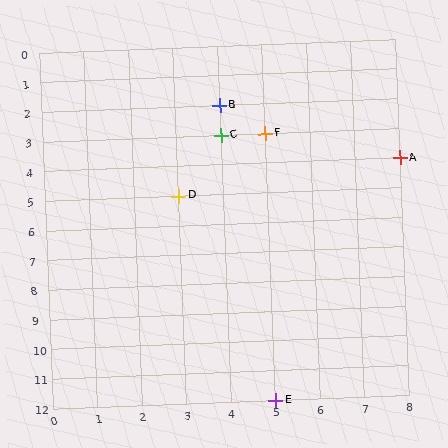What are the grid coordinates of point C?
Point C is at grid coordinates (4, 3).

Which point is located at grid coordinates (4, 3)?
Point C is at (4, 3).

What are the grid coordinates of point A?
Point A is at grid coordinates (8, 4).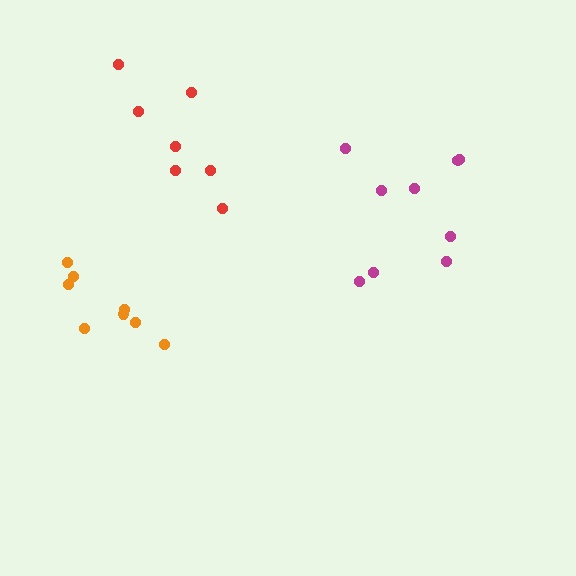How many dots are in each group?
Group 1: 8 dots, Group 2: 9 dots, Group 3: 7 dots (24 total).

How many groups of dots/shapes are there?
There are 3 groups.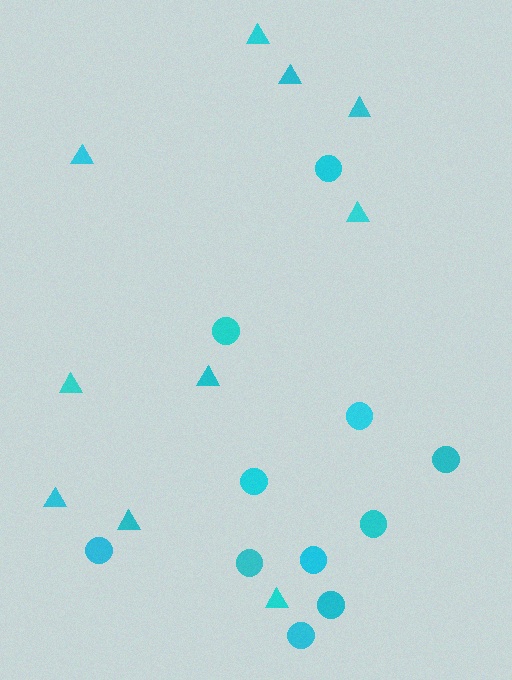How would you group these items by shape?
There are 2 groups: one group of circles (11) and one group of triangles (10).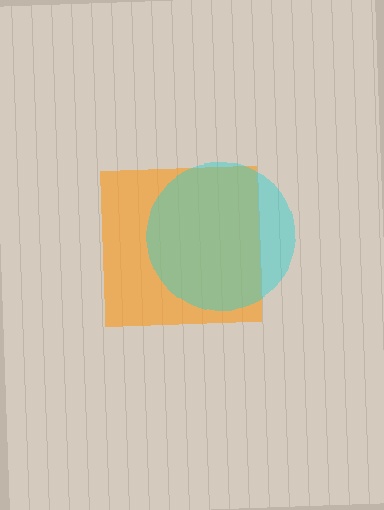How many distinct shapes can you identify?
There are 2 distinct shapes: an orange square, a cyan circle.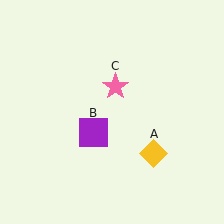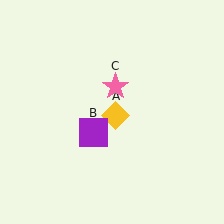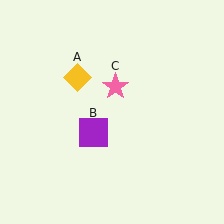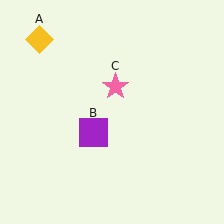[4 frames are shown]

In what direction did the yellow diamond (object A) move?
The yellow diamond (object A) moved up and to the left.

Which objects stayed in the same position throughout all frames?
Purple square (object B) and pink star (object C) remained stationary.